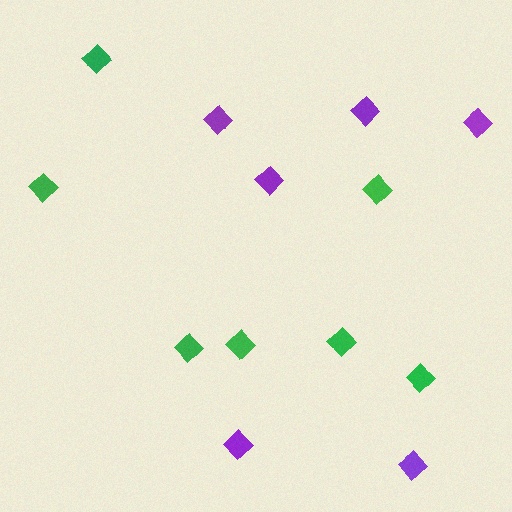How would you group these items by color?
There are 2 groups: one group of purple diamonds (6) and one group of green diamonds (7).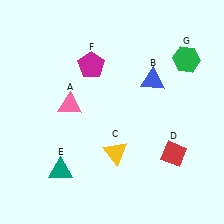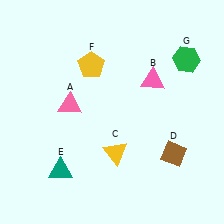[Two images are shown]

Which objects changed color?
B changed from blue to pink. D changed from red to brown. F changed from magenta to yellow.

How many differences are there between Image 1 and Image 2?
There are 3 differences between the two images.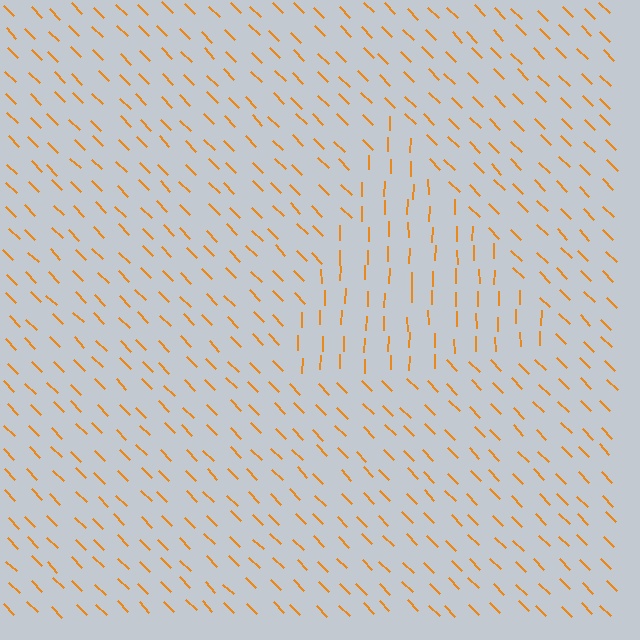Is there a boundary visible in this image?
Yes, there is a texture boundary formed by a change in line orientation.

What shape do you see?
I see a triangle.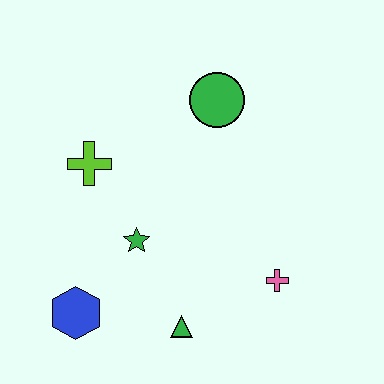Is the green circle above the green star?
Yes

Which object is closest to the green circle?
The lime cross is closest to the green circle.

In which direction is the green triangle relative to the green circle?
The green triangle is below the green circle.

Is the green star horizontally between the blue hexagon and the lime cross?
No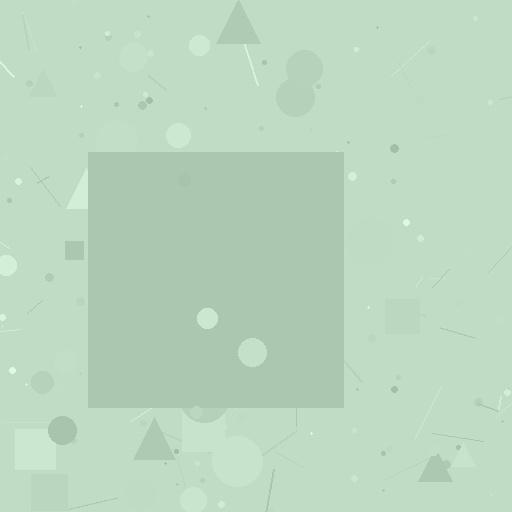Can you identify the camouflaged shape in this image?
The camouflaged shape is a square.